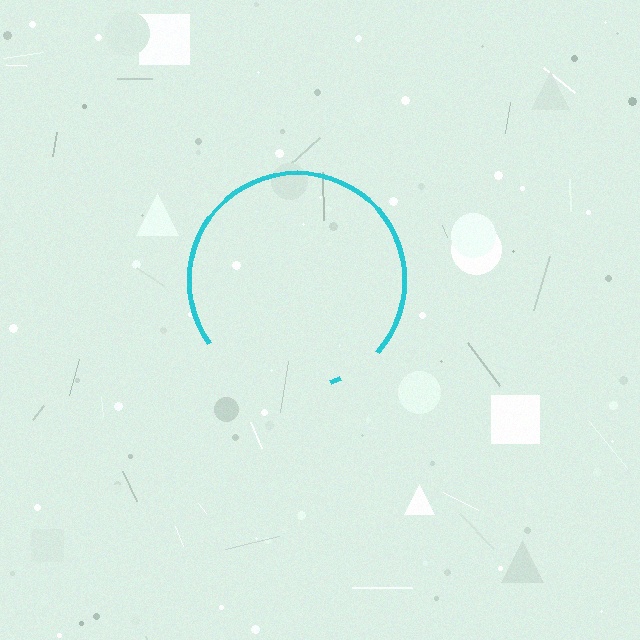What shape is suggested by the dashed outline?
The dashed outline suggests a circle.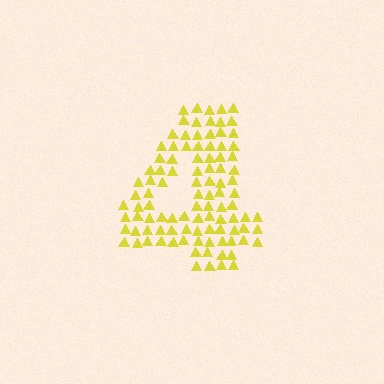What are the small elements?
The small elements are triangles.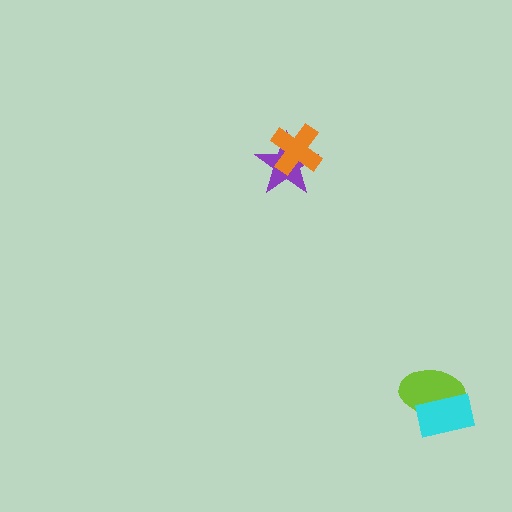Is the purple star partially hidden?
Yes, it is partially covered by another shape.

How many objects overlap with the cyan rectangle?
1 object overlaps with the cyan rectangle.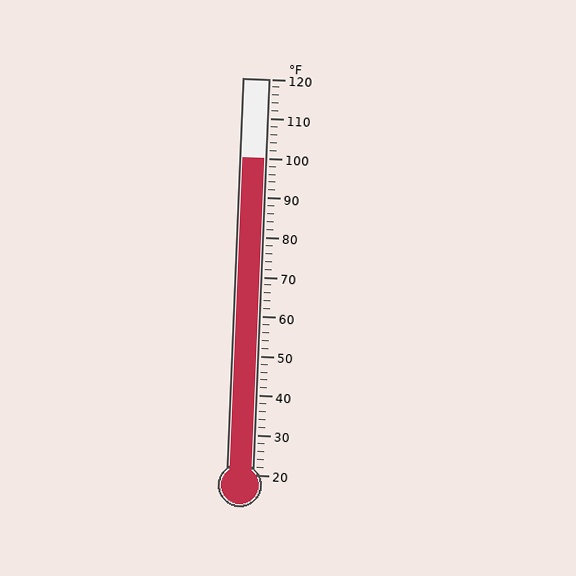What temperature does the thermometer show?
The thermometer shows approximately 100°F.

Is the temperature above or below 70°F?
The temperature is above 70°F.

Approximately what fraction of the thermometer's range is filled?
The thermometer is filled to approximately 80% of its range.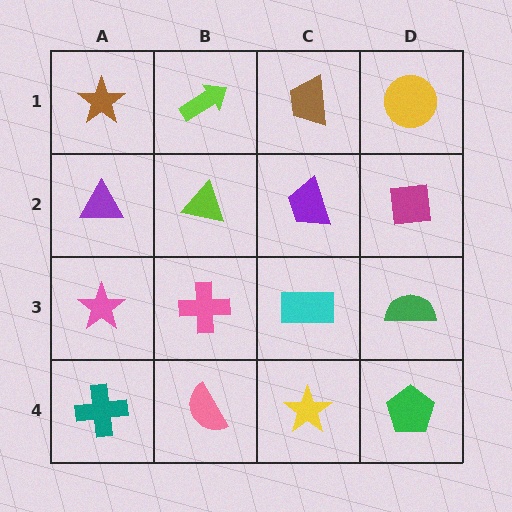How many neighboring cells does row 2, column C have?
4.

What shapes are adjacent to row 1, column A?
A purple triangle (row 2, column A), a lime arrow (row 1, column B).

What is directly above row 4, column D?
A green semicircle.